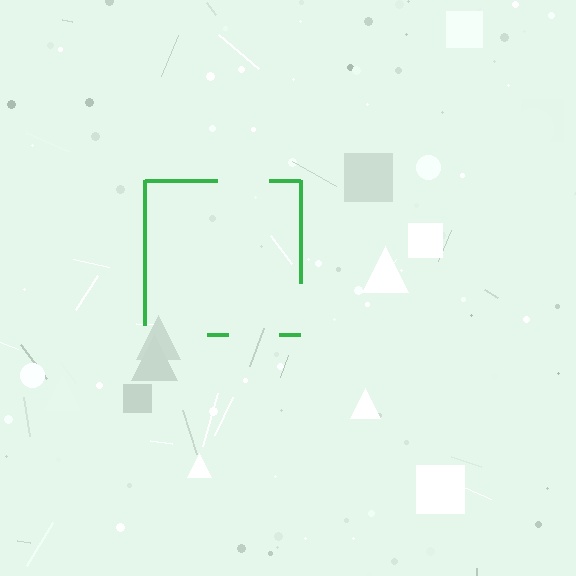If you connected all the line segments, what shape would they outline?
They would outline a square.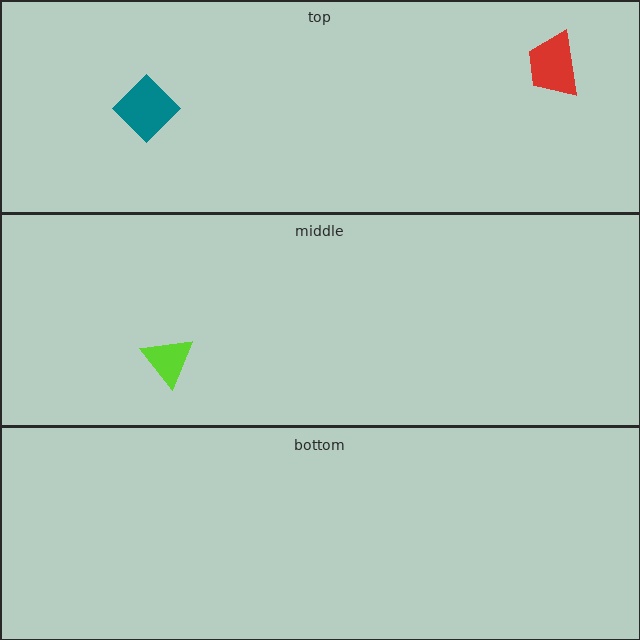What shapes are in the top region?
The teal diamond, the red trapezoid.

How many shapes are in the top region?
2.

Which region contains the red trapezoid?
The top region.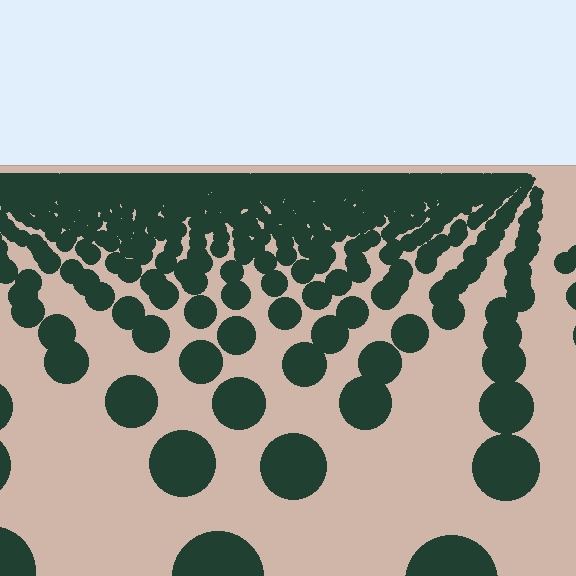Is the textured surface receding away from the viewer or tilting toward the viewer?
The surface is receding away from the viewer. Texture elements get smaller and denser toward the top.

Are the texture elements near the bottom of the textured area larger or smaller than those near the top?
Larger. Near the bottom, elements are closer to the viewer and appear at a bigger on-screen size.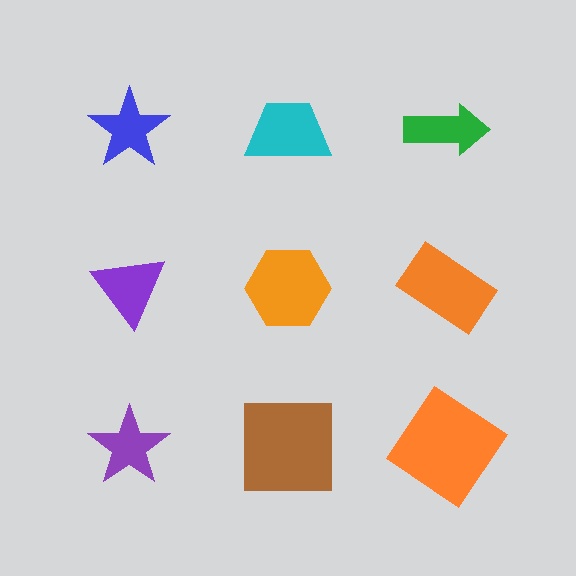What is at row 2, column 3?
An orange rectangle.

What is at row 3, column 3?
An orange diamond.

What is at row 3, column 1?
A purple star.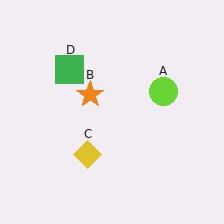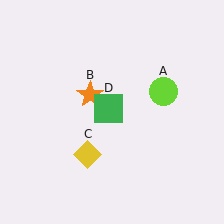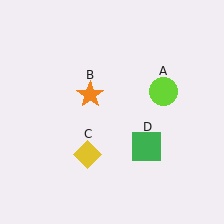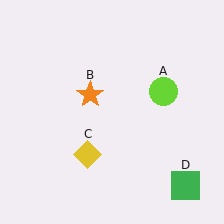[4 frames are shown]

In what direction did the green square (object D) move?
The green square (object D) moved down and to the right.